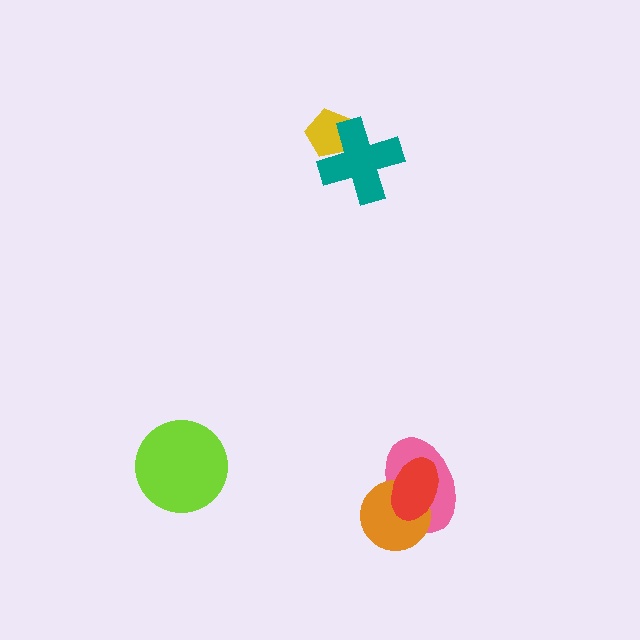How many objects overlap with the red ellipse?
2 objects overlap with the red ellipse.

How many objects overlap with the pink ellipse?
2 objects overlap with the pink ellipse.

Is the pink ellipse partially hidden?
Yes, it is partially covered by another shape.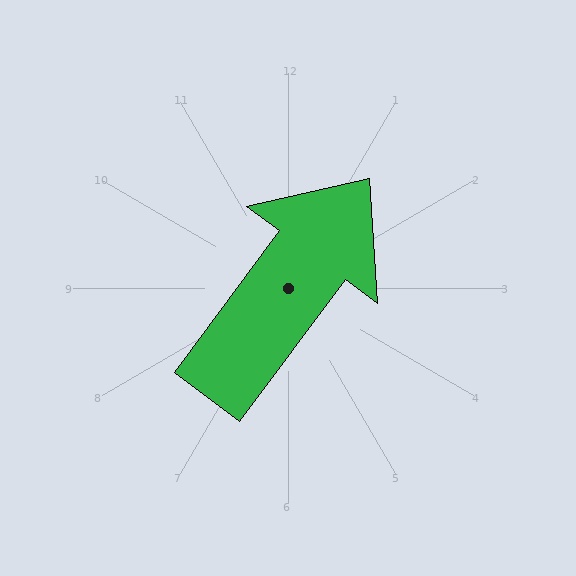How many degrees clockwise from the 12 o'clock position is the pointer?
Approximately 37 degrees.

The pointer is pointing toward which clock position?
Roughly 1 o'clock.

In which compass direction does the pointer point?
Northeast.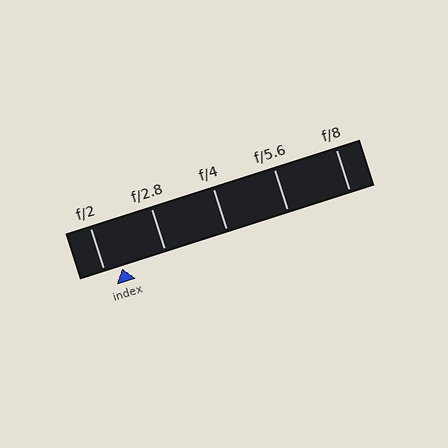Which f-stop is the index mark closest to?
The index mark is closest to f/2.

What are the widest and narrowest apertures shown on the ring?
The widest aperture shown is f/2 and the narrowest is f/8.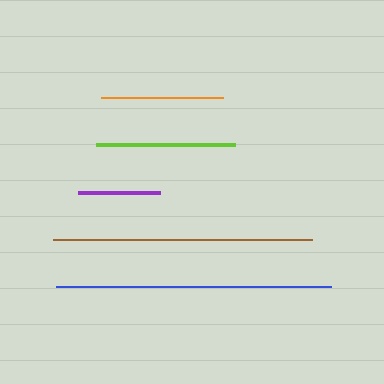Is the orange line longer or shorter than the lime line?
The lime line is longer than the orange line.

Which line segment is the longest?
The blue line is the longest at approximately 275 pixels.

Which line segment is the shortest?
The purple line is the shortest at approximately 82 pixels.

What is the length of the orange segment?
The orange segment is approximately 122 pixels long.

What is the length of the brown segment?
The brown segment is approximately 259 pixels long.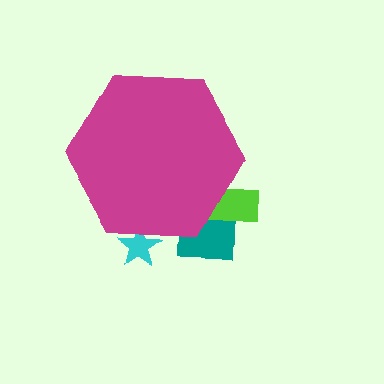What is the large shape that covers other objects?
A magenta hexagon.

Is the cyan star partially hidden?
Yes, the cyan star is partially hidden behind the magenta hexagon.